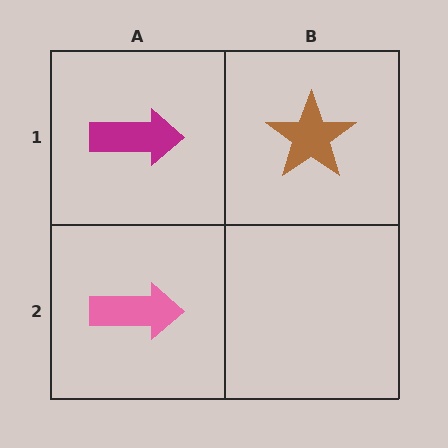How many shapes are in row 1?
2 shapes.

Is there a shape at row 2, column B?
No, that cell is empty.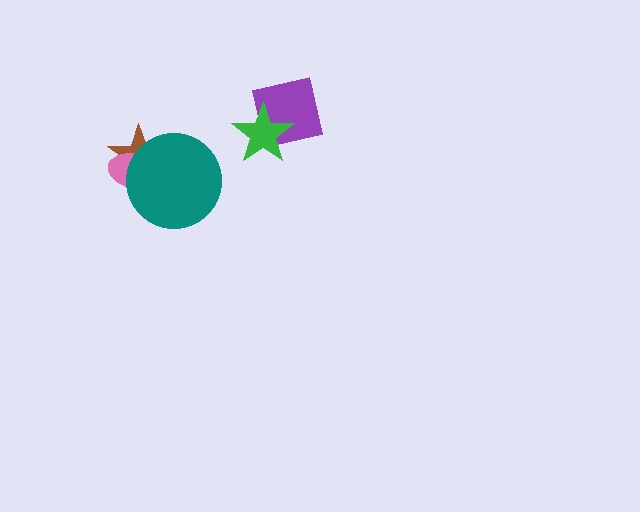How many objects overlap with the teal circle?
2 objects overlap with the teal circle.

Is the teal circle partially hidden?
No, no other shape covers it.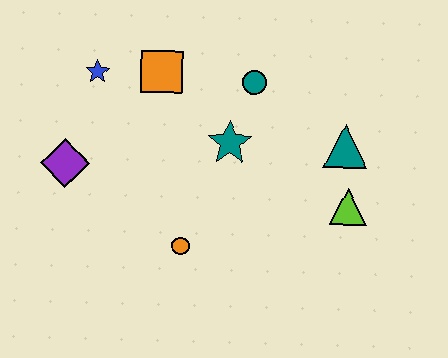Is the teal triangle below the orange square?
Yes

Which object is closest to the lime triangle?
The teal triangle is closest to the lime triangle.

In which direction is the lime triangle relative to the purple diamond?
The lime triangle is to the right of the purple diamond.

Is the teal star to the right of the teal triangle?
No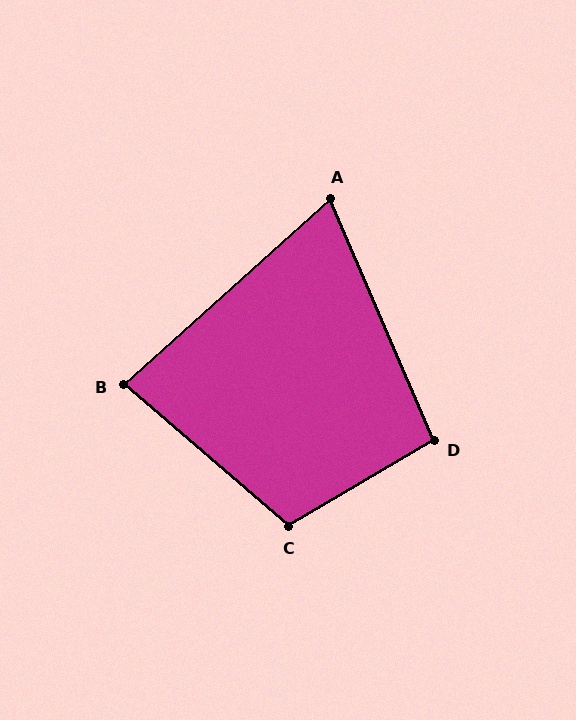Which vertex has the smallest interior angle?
A, at approximately 71 degrees.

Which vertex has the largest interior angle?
C, at approximately 109 degrees.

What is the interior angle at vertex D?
Approximately 98 degrees (obtuse).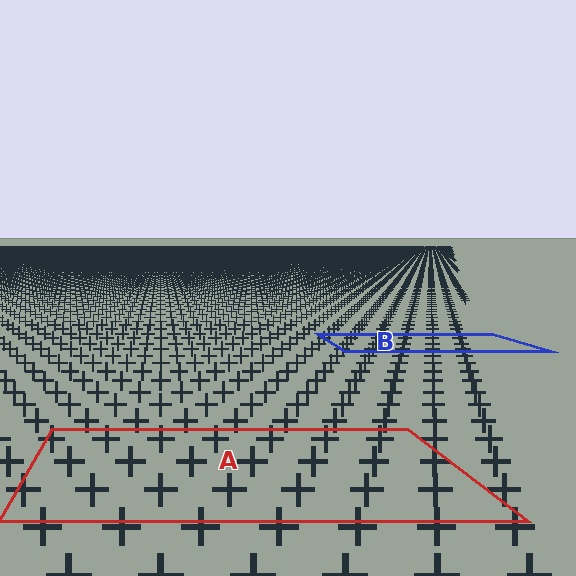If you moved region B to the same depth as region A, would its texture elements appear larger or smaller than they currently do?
They would appear larger. At a closer depth, the same texture elements are projected at a bigger on-screen size.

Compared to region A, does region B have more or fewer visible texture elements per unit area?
Region B has more texture elements per unit area — they are packed more densely because it is farther away.